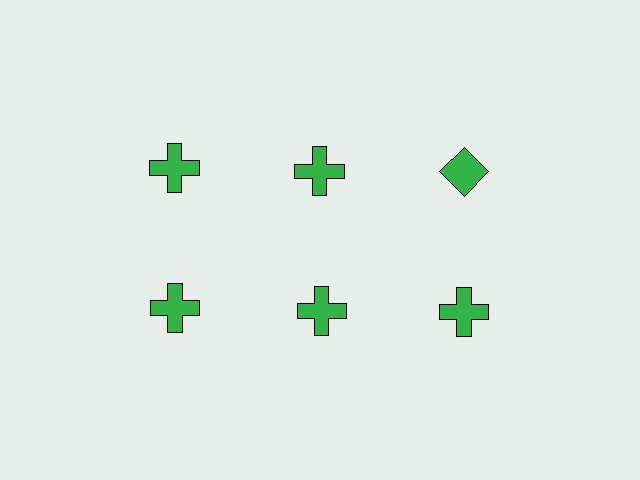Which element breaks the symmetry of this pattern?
The green diamond in the top row, center column breaks the symmetry. All other shapes are green crosses.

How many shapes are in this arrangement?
There are 6 shapes arranged in a grid pattern.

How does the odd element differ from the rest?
It has a different shape: diamond instead of cross.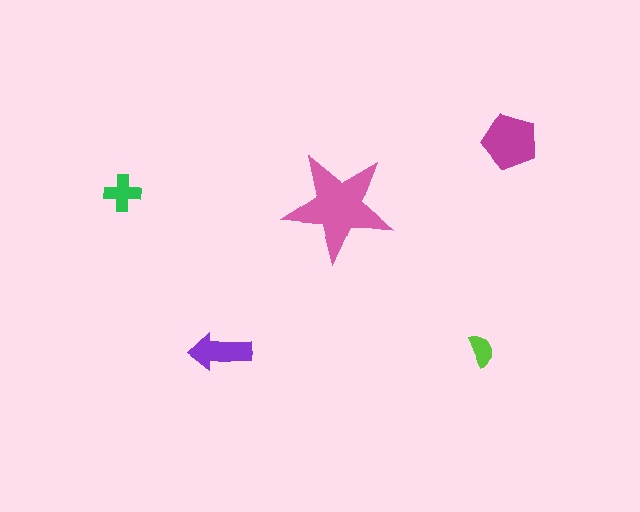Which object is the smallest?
The lime semicircle.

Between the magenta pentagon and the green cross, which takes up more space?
The magenta pentagon.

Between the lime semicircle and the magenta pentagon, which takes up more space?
The magenta pentagon.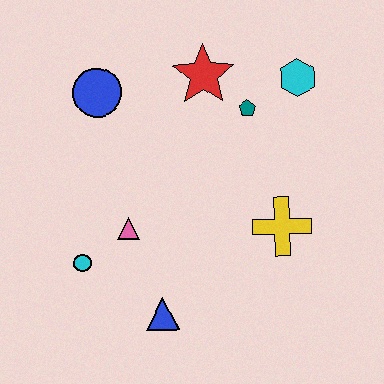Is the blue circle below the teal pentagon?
No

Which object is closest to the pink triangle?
The cyan circle is closest to the pink triangle.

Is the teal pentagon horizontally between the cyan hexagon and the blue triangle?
Yes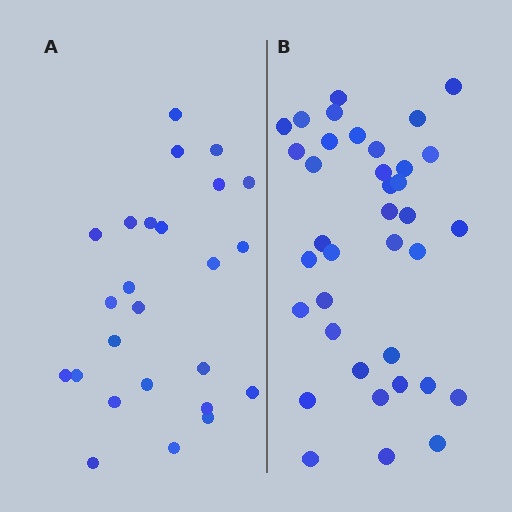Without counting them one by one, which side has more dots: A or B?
Region B (the right region) has more dots.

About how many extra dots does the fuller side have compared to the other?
Region B has roughly 12 or so more dots than region A.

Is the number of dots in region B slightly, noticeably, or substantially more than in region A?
Region B has substantially more. The ratio is roughly 1.5 to 1.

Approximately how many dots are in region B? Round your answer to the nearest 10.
About 40 dots. (The exact count is 37, which rounds to 40.)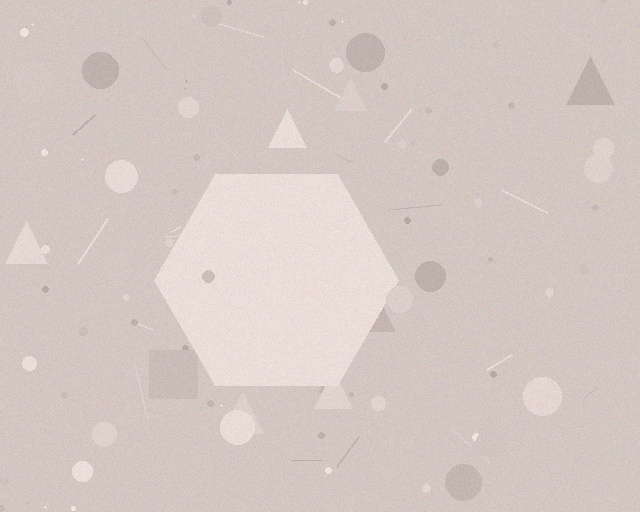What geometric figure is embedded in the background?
A hexagon is embedded in the background.